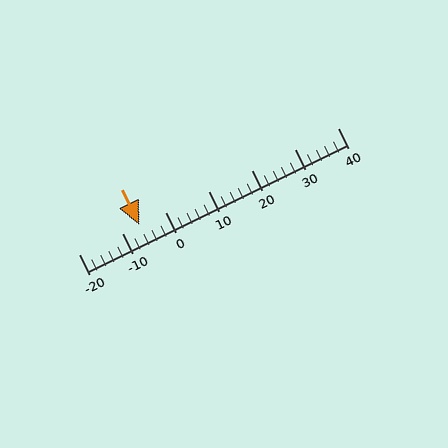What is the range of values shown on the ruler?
The ruler shows values from -20 to 40.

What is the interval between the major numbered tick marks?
The major tick marks are spaced 10 units apart.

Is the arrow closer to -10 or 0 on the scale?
The arrow is closer to -10.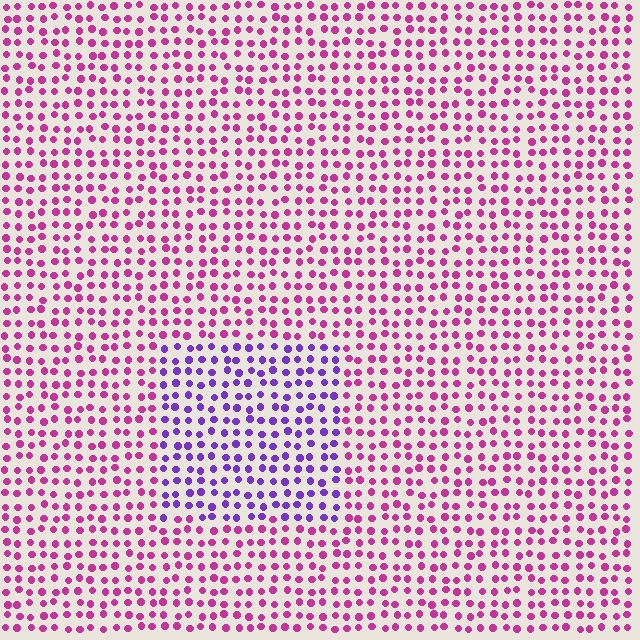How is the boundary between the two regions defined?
The boundary is defined purely by a slight shift in hue (about 49 degrees). Spacing, size, and orientation are identical on both sides.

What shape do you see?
I see a rectangle.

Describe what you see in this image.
The image is filled with small magenta elements in a uniform arrangement. A rectangle-shaped region is visible where the elements are tinted to a slightly different hue, forming a subtle color boundary.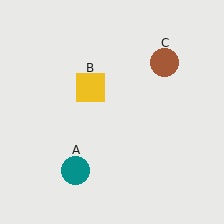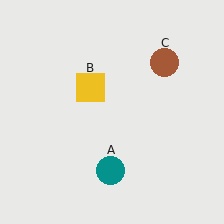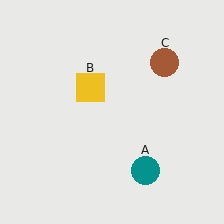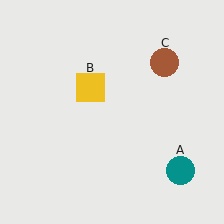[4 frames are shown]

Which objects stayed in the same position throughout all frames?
Yellow square (object B) and brown circle (object C) remained stationary.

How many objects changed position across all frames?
1 object changed position: teal circle (object A).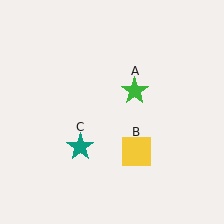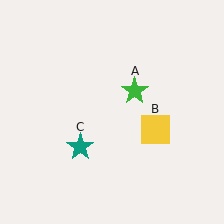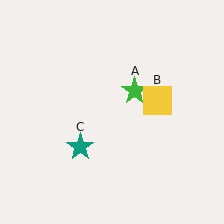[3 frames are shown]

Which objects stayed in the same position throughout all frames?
Green star (object A) and teal star (object C) remained stationary.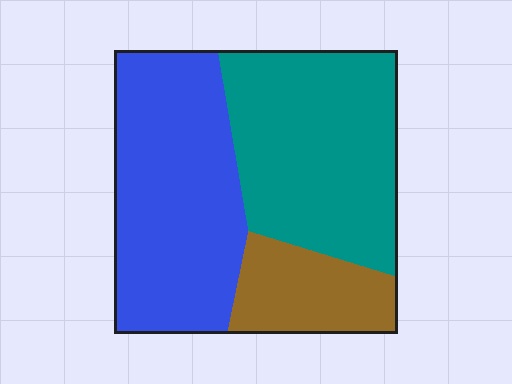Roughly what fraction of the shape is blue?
Blue takes up about two fifths (2/5) of the shape.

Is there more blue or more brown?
Blue.